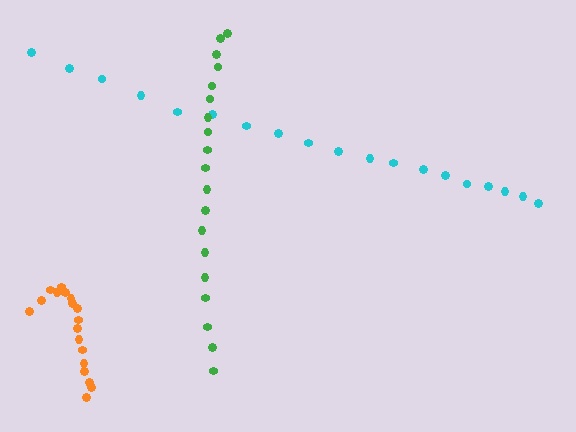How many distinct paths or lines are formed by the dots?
There are 3 distinct paths.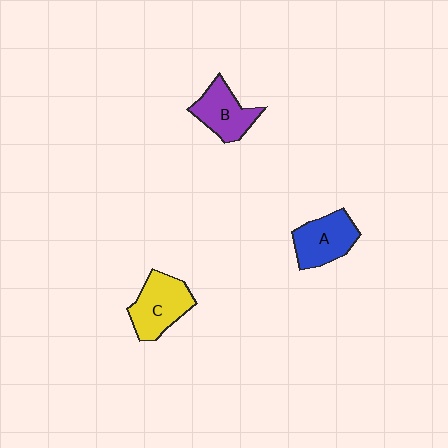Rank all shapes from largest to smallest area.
From largest to smallest: C (yellow), A (blue), B (purple).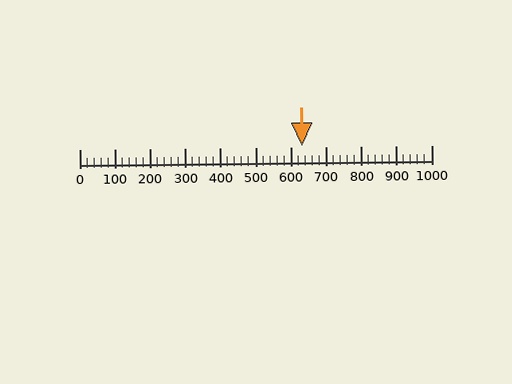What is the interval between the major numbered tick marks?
The major tick marks are spaced 100 units apart.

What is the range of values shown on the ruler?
The ruler shows values from 0 to 1000.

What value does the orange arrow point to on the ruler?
The orange arrow points to approximately 631.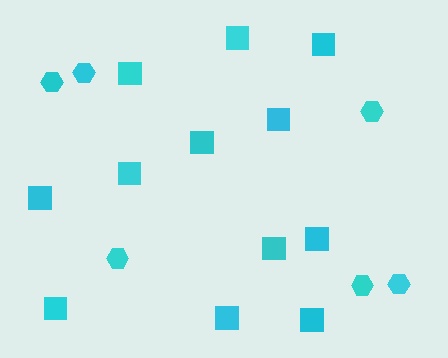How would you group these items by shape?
There are 2 groups: one group of hexagons (6) and one group of squares (12).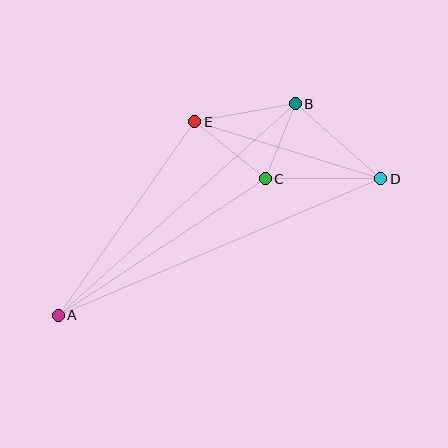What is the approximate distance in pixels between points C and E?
The distance between C and E is approximately 91 pixels.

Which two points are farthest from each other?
Points A and D are farthest from each other.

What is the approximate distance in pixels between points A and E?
The distance between A and E is approximately 237 pixels.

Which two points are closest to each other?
Points B and C are closest to each other.